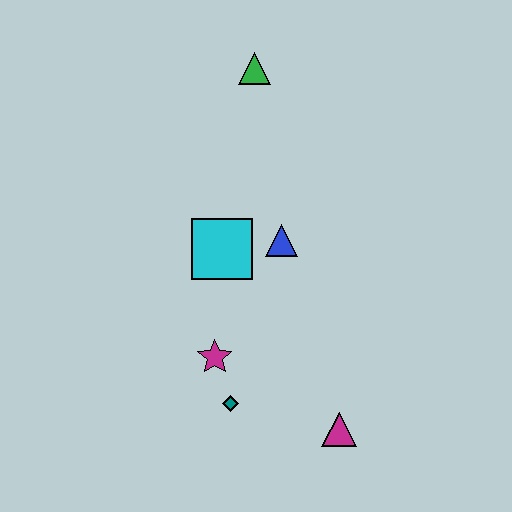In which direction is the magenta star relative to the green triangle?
The magenta star is below the green triangle.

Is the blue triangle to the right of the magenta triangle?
No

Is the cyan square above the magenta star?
Yes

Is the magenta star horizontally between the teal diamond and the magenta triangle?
No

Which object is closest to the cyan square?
The blue triangle is closest to the cyan square.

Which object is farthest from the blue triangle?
The magenta triangle is farthest from the blue triangle.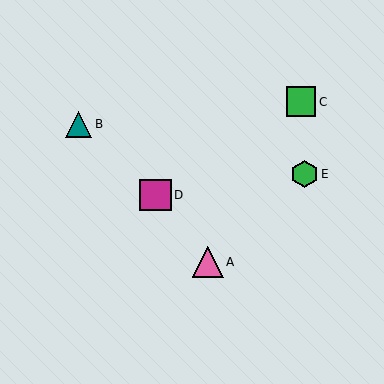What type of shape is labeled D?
Shape D is a magenta square.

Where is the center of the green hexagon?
The center of the green hexagon is at (304, 174).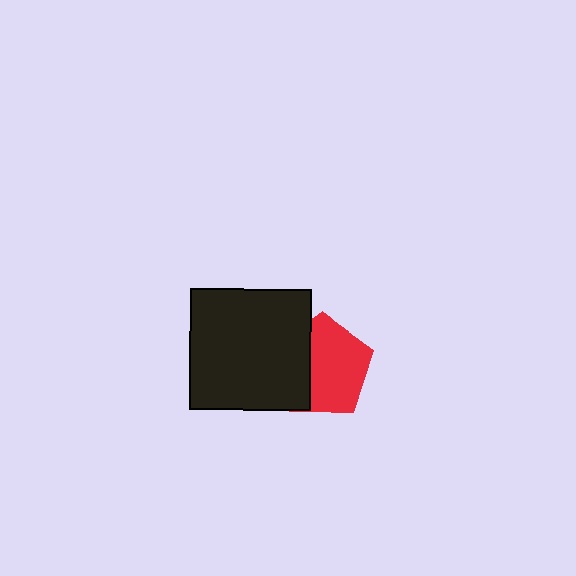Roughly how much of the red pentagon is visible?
About half of it is visible (roughly 65%).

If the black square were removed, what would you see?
You would see the complete red pentagon.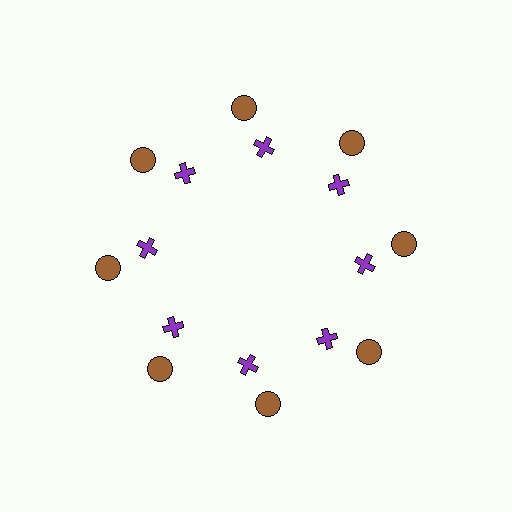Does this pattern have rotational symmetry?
Yes, this pattern has 8-fold rotational symmetry. It looks the same after rotating 45 degrees around the center.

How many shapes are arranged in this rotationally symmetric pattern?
There are 16 shapes, arranged in 8 groups of 2.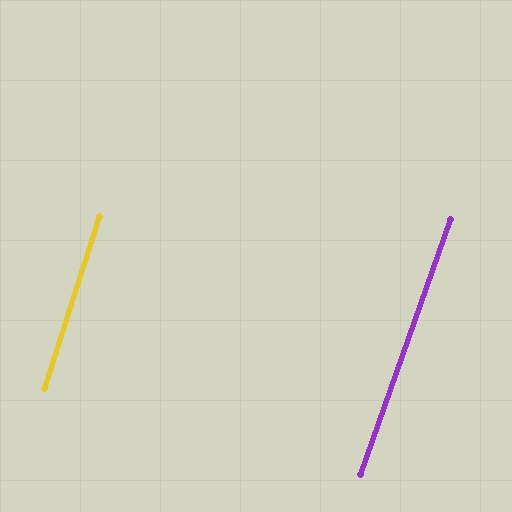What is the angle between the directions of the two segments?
Approximately 2 degrees.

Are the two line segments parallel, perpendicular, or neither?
Parallel — their directions differ by only 1.6°.